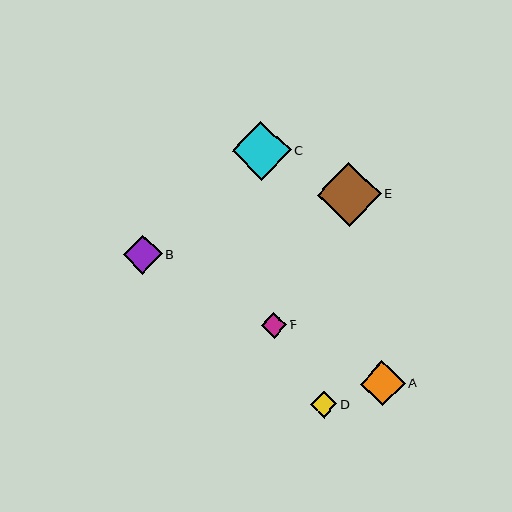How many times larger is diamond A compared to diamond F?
Diamond A is approximately 1.7 times the size of diamond F.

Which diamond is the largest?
Diamond E is the largest with a size of approximately 63 pixels.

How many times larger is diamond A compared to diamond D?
Diamond A is approximately 1.7 times the size of diamond D.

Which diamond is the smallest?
Diamond F is the smallest with a size of approximately 26 pixels.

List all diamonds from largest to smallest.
From largest to smallest: E, C, A, B, D, F.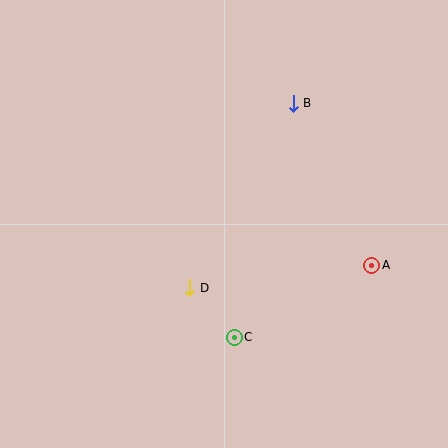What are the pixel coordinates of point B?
Point B is at (293, 103).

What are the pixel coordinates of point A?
Point A is at (372, 265).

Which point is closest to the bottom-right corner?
Point A is closest to the bottom-right corner.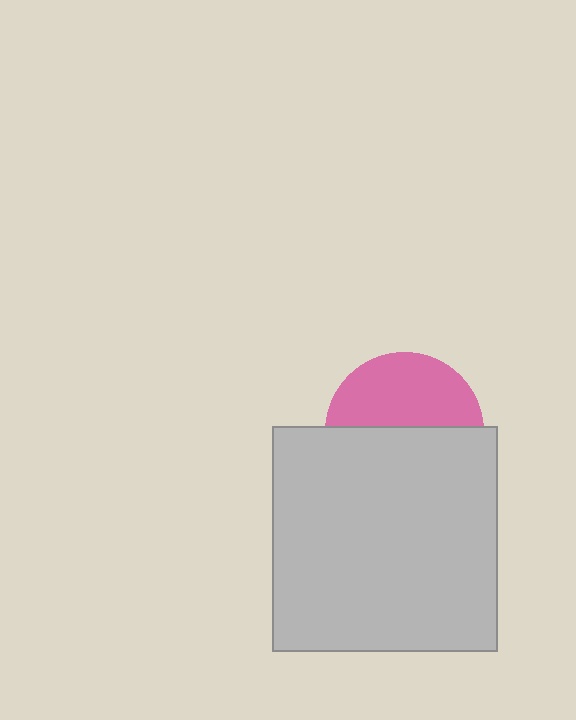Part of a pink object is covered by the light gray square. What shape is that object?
It is a circle.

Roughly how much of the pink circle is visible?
A small part of it is visible (roughly 45%).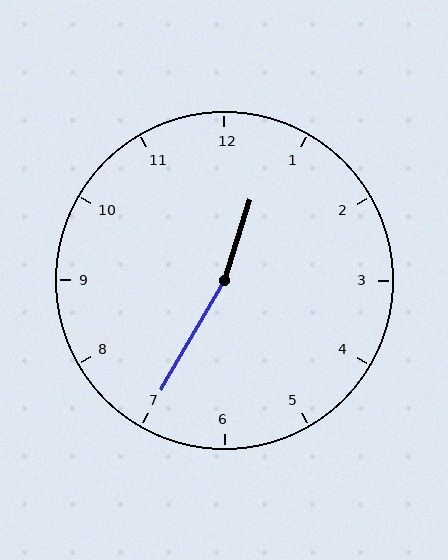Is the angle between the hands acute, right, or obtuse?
It is obtuse.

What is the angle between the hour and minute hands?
Approximately 168 degrees.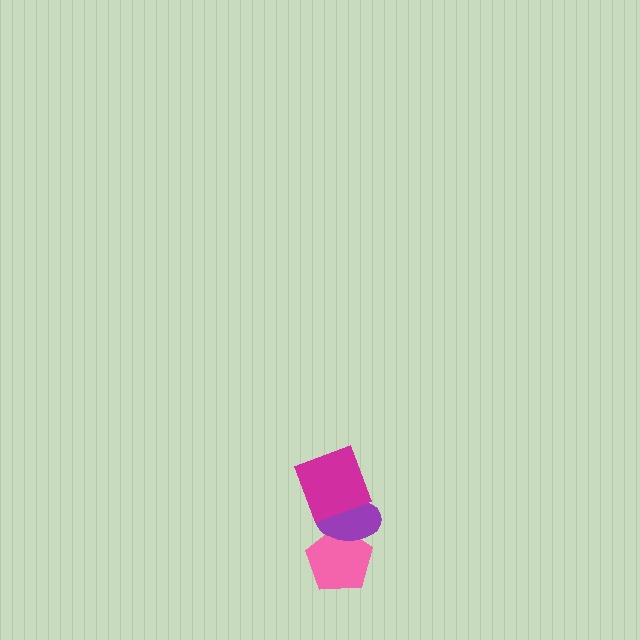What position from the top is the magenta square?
The magenta square is 1st from the top.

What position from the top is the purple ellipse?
The purple ellipse is 2nd from the top.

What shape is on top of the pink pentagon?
The purple ellipse is on top of the pink pentagon.